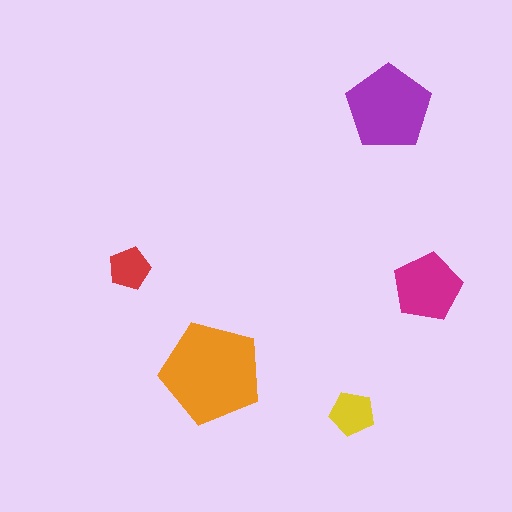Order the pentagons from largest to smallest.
the orange one, the purple one, the magenta one, the yellow one, the red one.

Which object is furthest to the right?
The magenta pentagon is rightmost.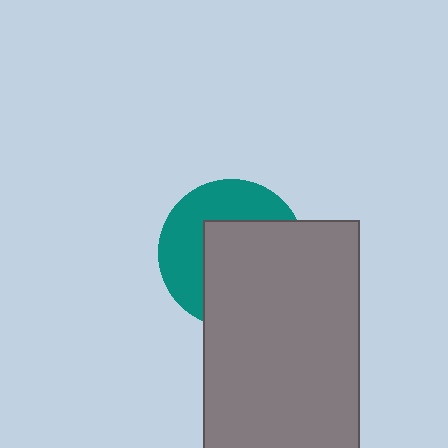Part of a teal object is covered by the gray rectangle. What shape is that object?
It is a circle.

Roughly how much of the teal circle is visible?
A small part of it is visible (roughly 44%).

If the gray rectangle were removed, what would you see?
You would see the complete teal circle.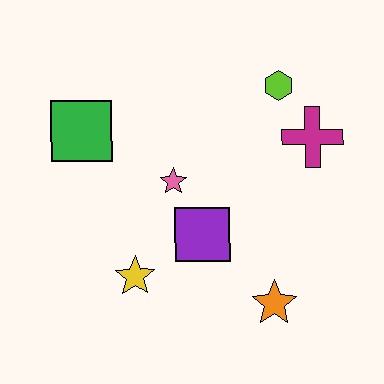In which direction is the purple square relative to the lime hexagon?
The purple square is below the lime hexagon.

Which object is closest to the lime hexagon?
The magenta cross is closest to the lime hexagon.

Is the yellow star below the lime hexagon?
Yes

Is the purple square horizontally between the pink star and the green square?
No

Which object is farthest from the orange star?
The green square is farthest from the orange star.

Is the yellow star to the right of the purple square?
No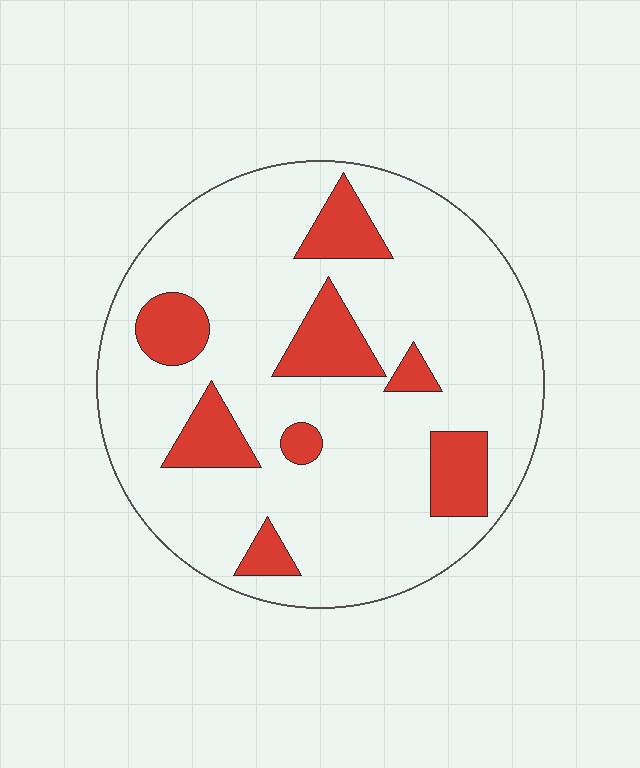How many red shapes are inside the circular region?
8.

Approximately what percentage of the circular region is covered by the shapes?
Approximately 20%.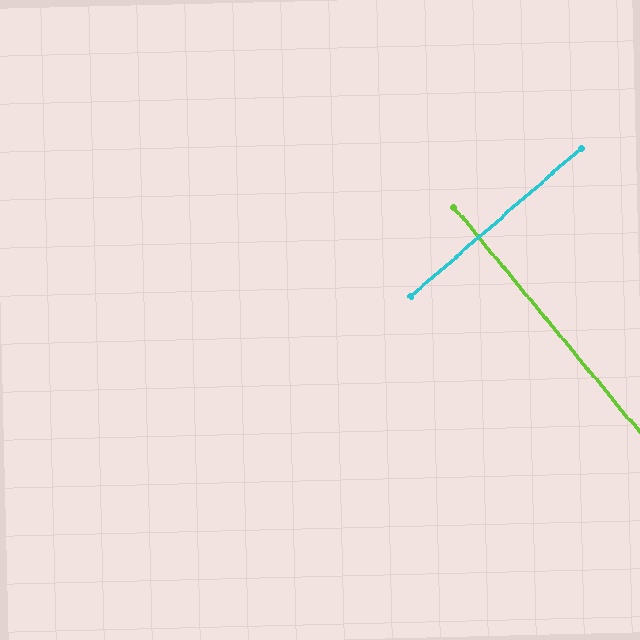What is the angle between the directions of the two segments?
Approximately 89 degrees.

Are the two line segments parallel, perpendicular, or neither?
Perpendicular — they meet at approximately 89°.